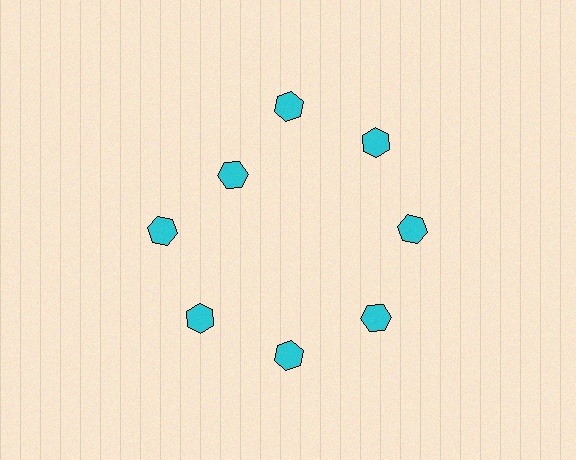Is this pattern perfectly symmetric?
No. The 8 cyan hexagons are arranged in a ring, but one element near the 10 o'clock position is pulled inward toward the center, breaking the 8-fold rotational symmetry.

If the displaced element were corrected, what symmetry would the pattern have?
It would have 8-fold rotational symmetry — the pattern would map onto itself every 45 degrees.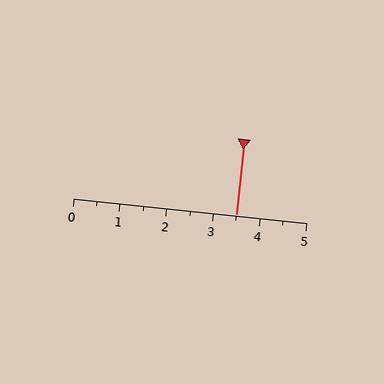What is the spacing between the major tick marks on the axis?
The major ticks are spaced 1 apart.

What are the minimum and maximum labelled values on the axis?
The axis runs from 0 to 5.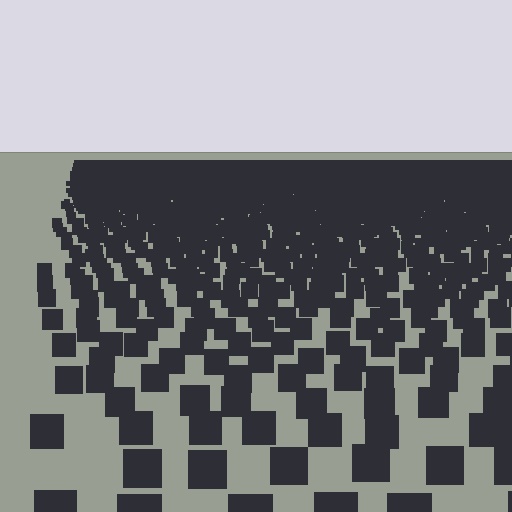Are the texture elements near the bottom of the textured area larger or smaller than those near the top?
Larger. Near the bottom, elements are closer to the viewer and appear at a bigger on-screen size.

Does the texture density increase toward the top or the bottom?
Density increases toward the top.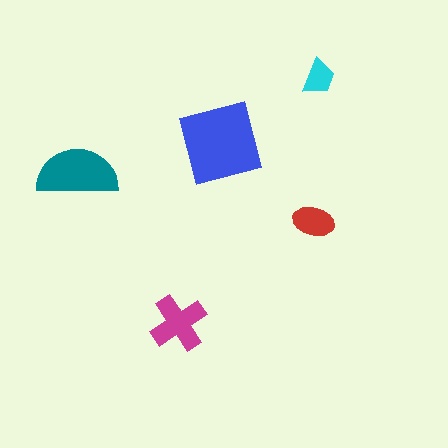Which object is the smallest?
The cyan trapezoid.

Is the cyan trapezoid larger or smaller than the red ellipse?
Smaller.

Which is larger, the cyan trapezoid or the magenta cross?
The magenta cross.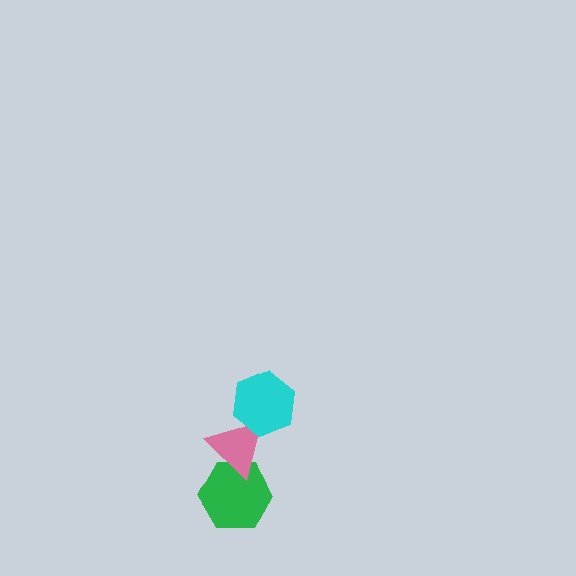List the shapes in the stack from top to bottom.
From top to bottom: the cyan hexagon, the pink triangle, the green hexagon.